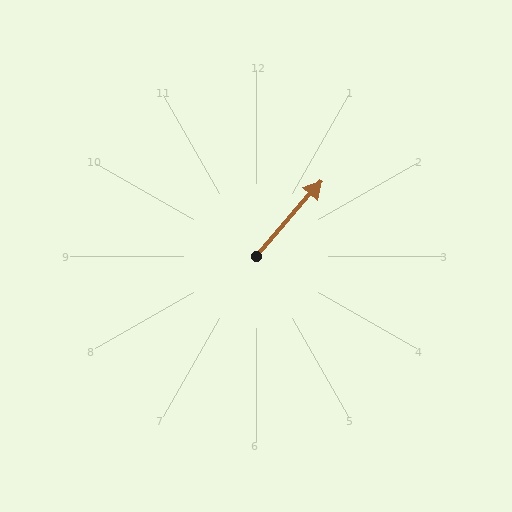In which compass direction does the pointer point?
Northeast.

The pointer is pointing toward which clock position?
Roughly 1 o'clock.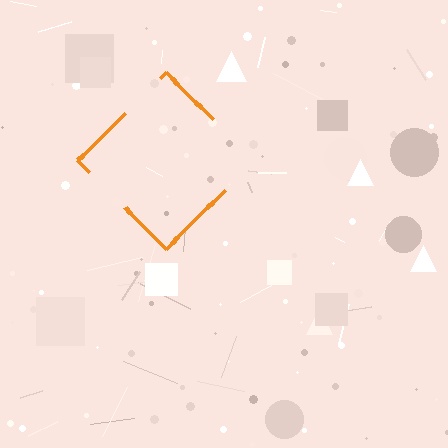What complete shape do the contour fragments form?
The contour fragments form a diamond.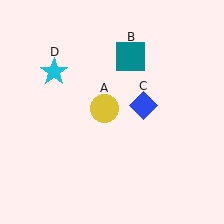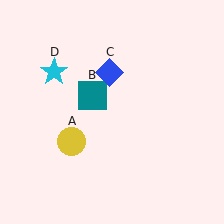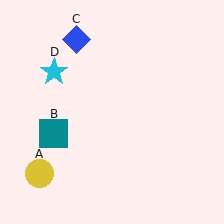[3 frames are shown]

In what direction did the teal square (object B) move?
The teal square (object B) moved down and to the left.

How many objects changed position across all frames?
3 objects changed position: yellow circle (object A), teal square (object B), blue diamond (object C).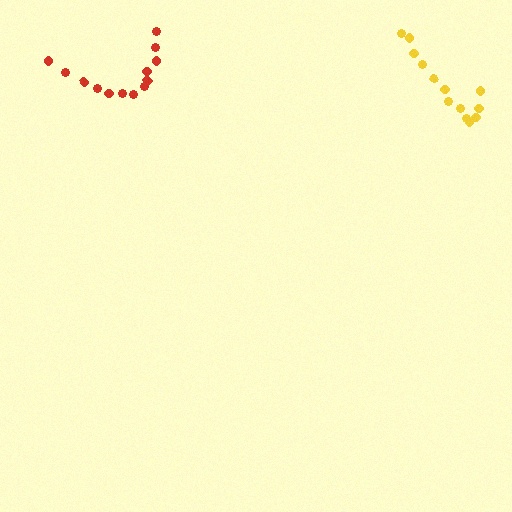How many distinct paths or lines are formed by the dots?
There are 2 distinct paths.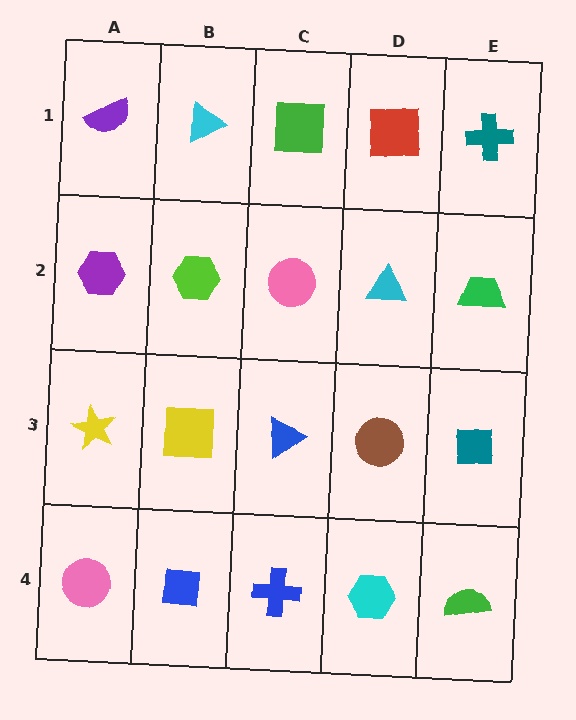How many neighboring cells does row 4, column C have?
3.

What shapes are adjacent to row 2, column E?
A teal cross (row 1, column E), a teal square (row 3, column E), a cyan triangle (row 2, column D).